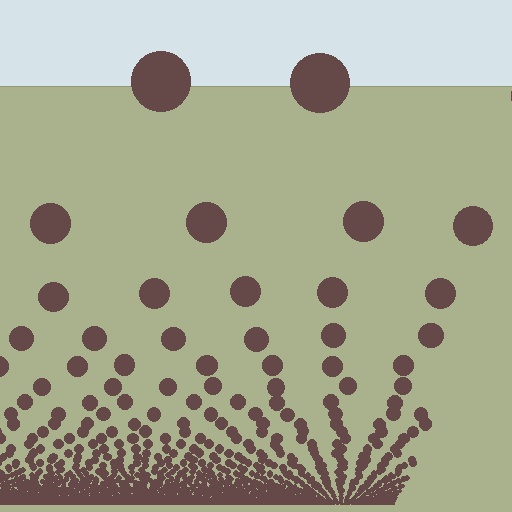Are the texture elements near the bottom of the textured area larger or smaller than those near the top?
Smaller. The gradient is inverted — elements near the bottom are smaller and denser.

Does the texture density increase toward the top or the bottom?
Density increases toward the bottom.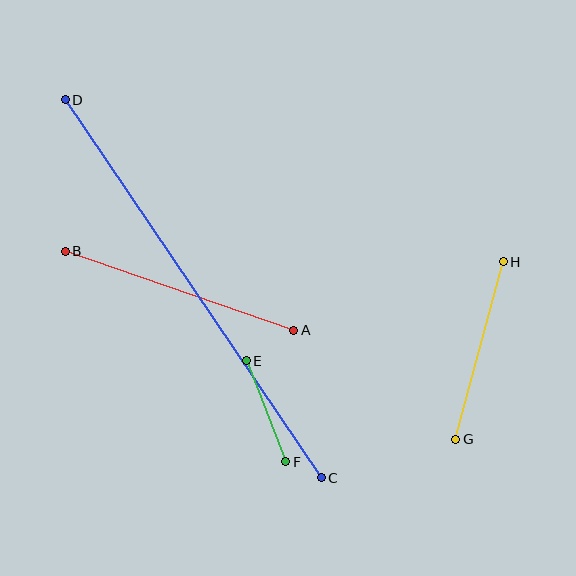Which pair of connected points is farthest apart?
Points C and D are farthest apart.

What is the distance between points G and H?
The distance is approximately 184 pixels.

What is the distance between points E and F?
The distance is approximately 109 pixels.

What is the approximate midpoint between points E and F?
The midpoint is at approximately (266, 411) pixels.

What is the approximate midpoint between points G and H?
The midpoint is at approximately (480, 351) pixels.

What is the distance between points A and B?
The distance is approximately 242 pixels.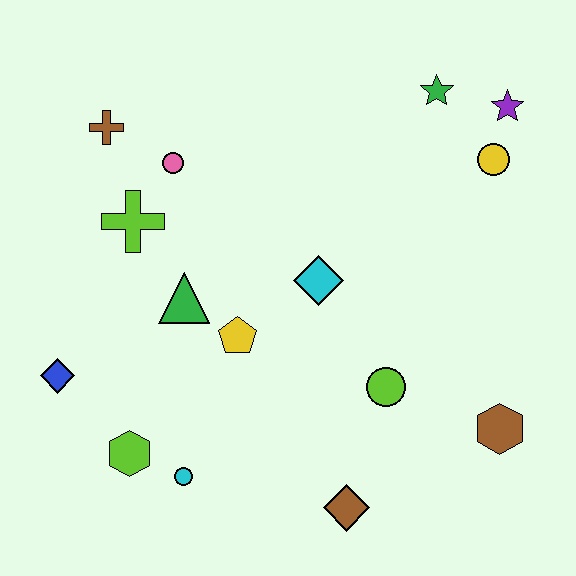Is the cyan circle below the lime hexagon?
Yes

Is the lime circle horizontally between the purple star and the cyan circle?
Yes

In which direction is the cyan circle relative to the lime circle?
The cyan circle is to the left of the lime circle.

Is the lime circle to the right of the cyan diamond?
Yes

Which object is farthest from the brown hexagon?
The brown cross is farthest from the brown hexagon.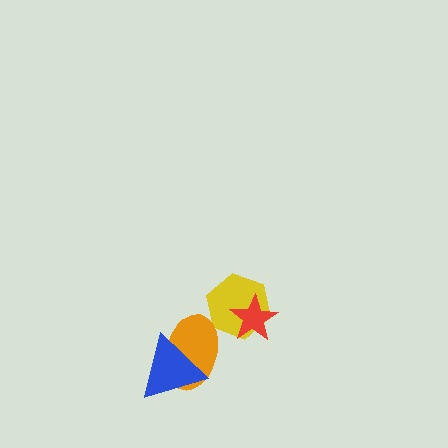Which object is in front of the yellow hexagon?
The red star is in front of the yellow hexagon.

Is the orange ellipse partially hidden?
Yes, it is partially covered by another shape.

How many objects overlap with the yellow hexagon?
1 object overlaps with the yellow hexagon.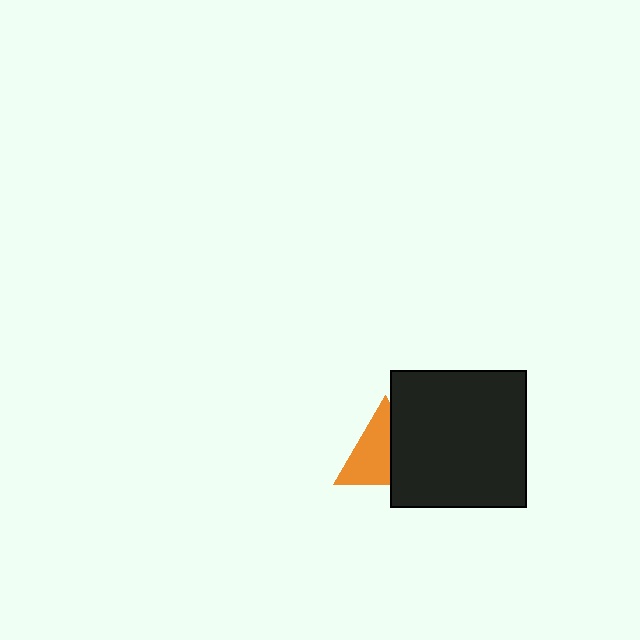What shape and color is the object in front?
The object in front is a black square.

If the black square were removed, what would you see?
You would see the complete orange triangle.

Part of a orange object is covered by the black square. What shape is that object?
It is a triangle.